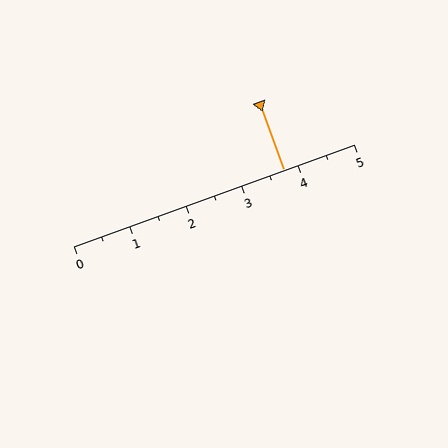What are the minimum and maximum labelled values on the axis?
The axis runs from 0 to 5.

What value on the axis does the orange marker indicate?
The marker indicates approximately 3.8.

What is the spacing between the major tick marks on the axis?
The major ticks are spaced 1 apart.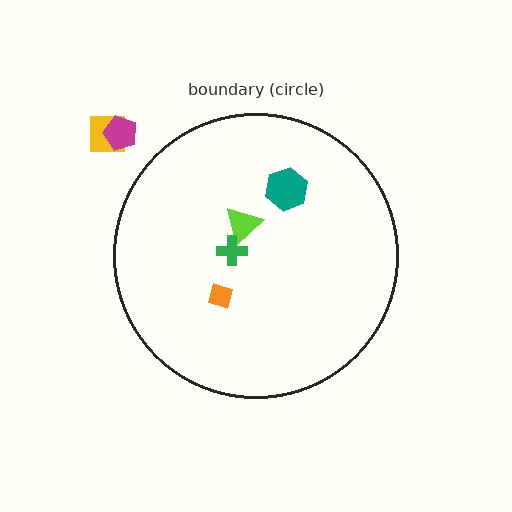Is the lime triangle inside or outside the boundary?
Inside.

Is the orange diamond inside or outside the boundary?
Inside.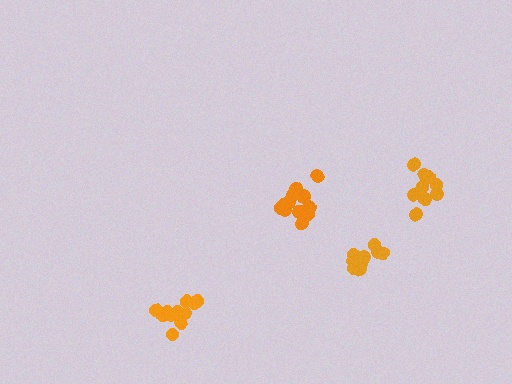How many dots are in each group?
Group 1: 12 dots, Group 2: 12 dots, Group 3: 11 dots, Group 4: 13 dots (48 total).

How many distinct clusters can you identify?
There are 4 distinct clusters.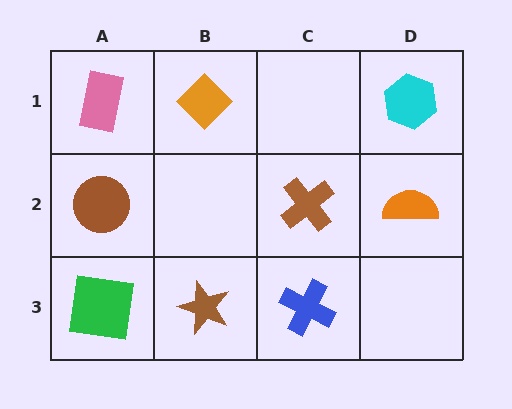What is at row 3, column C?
A blue cross.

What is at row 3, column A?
A green square.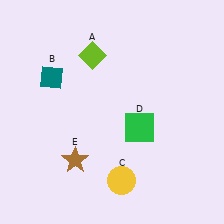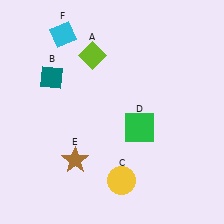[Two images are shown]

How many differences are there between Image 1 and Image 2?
There is 1 difference between the two images.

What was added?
A cyan diamond (F) was added in Image 2.